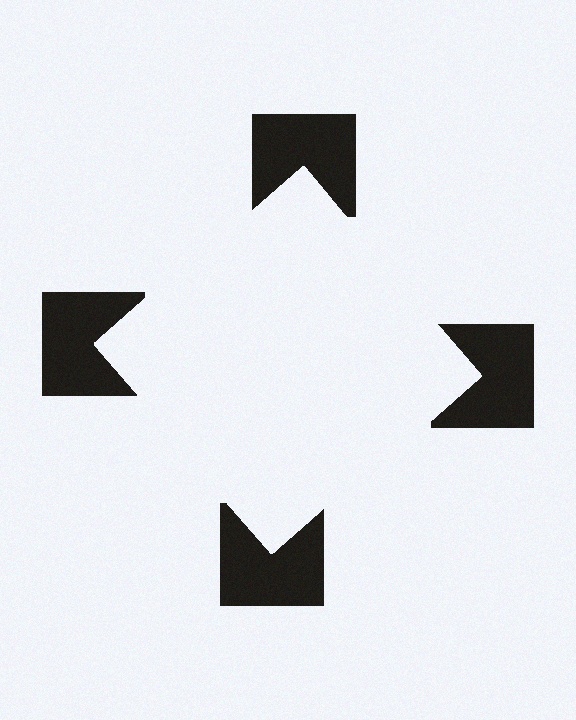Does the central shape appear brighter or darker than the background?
It typically appears slightly brighter than the background, even though no actual brightness change is drawn.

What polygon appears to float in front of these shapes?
An illusory square — its edges are inferred from the aligned wedge cuts in the notched squares, not physically drawn.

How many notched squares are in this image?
There are 4 — one at each vertex of the illusory square.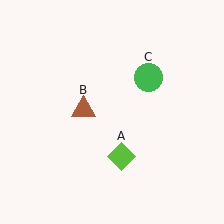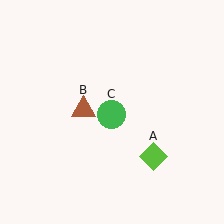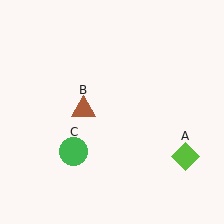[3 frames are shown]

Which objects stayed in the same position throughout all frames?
Brown triangle (object B) remained stationary.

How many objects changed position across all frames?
2 objects changed position: lime diamond (object A), green circle (object C).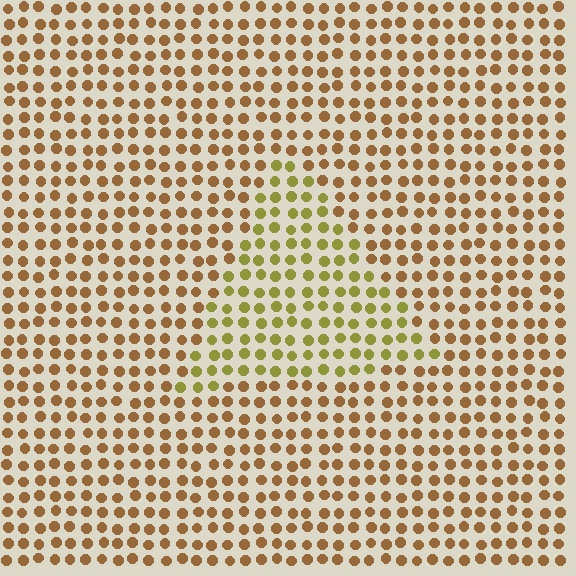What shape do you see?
I see a triangle.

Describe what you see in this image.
The image is filled with small brown elements in a uniform arrangement. A triangle-shaped region is visible where the elements are tinted to a slightly different hue, forming a subtle color boundary.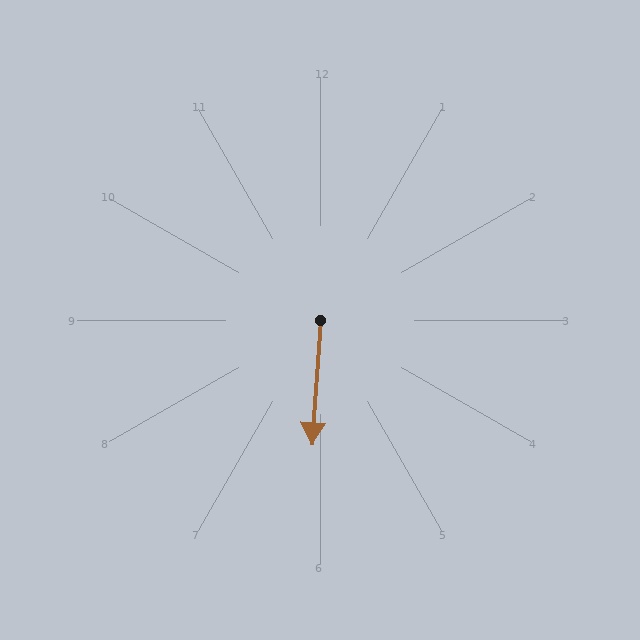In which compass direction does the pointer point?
South.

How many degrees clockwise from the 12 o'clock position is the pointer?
Approximately 184 degrees.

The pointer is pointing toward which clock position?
Roughly 6 o'clock.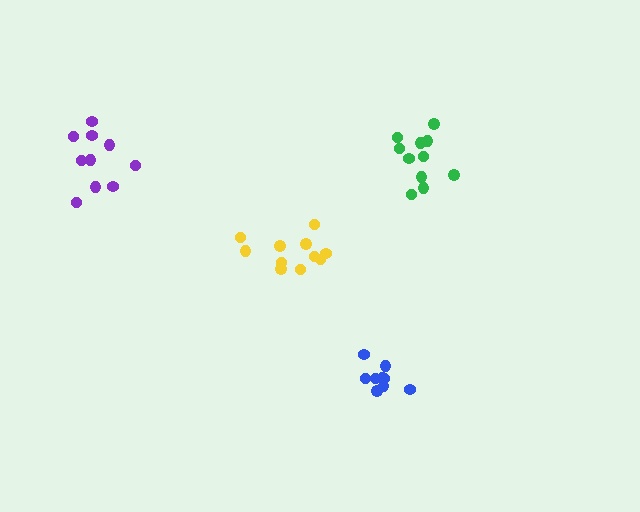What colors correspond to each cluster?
The clusters are colored: yellow, blue, green, purple.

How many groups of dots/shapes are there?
There are 4 groups.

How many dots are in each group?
Group 1: 11 dots, Group 2: 9 dots, Group 3: 11 dots, Group 4: 10 dots (41 total).